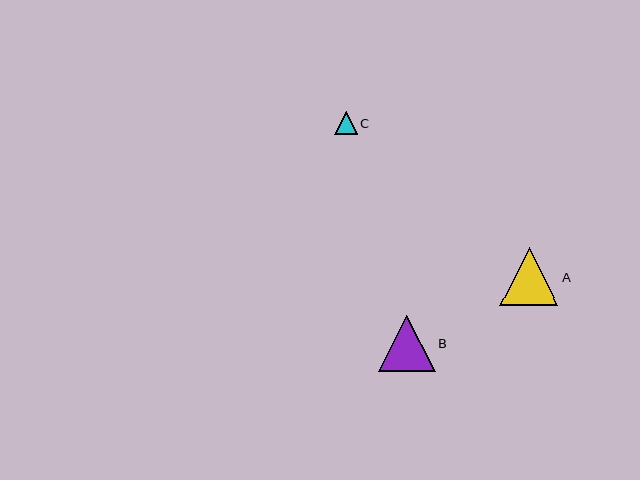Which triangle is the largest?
Triangle A is the largest with a size of approximately 58 pixels.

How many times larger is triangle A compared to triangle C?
Triangle A is approximately 2.6 times the size of triangle C.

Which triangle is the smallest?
Triangle C is the smallest with a size of approximately 23 pixels.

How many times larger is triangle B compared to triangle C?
Triangle B is approximately 2.5 times the size of triangle C.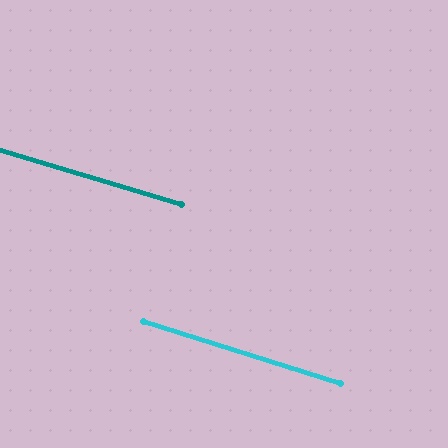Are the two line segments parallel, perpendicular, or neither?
Parallel — their directions differ by only 0.9°.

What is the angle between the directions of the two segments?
Approximately 1 degree.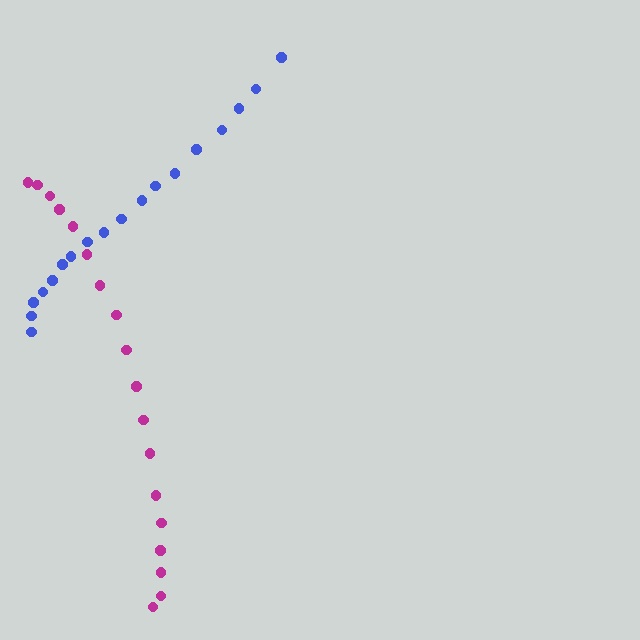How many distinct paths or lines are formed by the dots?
There are 2 distinct paths.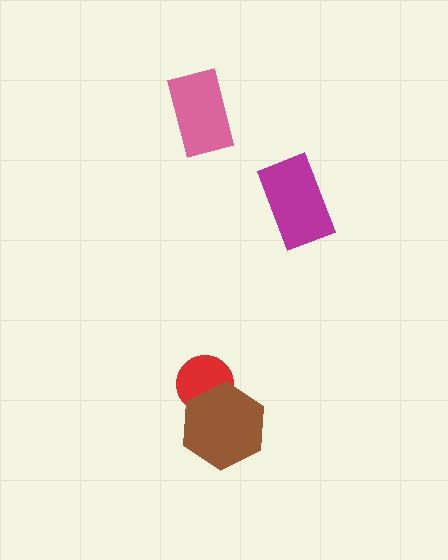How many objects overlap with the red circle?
1 object overlaps with the red circle.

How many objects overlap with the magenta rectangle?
0 objects overlap with the magenta rectangle.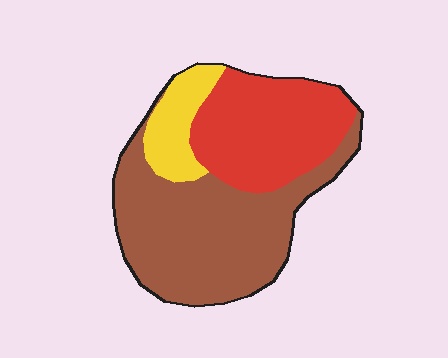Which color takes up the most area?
Brown, at roughly 55%.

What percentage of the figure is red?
Red takes up about one third (1/3) of the figure.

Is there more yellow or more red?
Red.